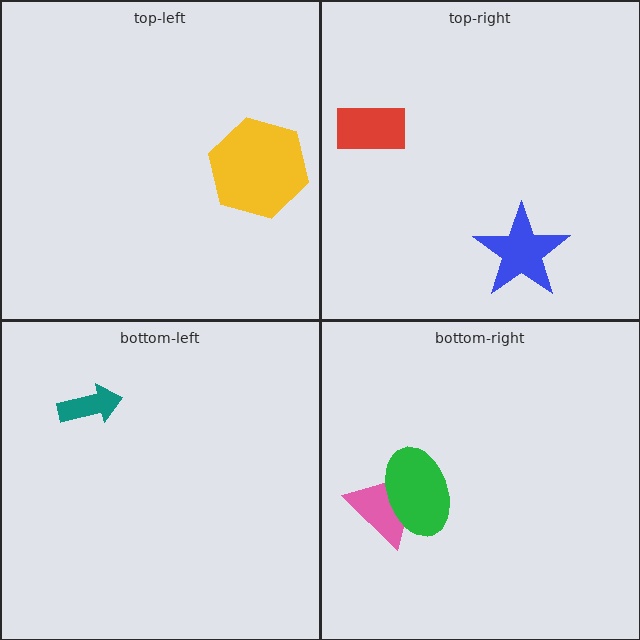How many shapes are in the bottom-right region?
2.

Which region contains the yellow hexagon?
The top-left region.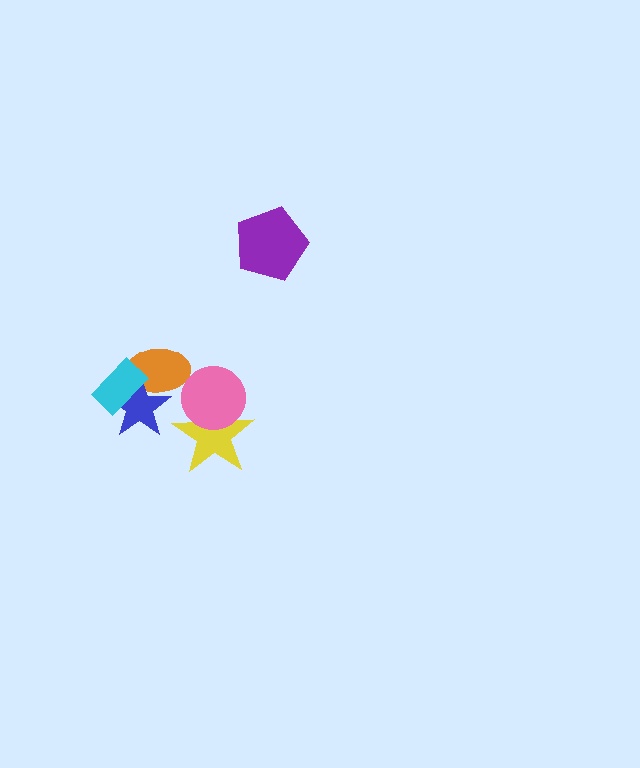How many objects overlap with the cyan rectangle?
2 objects overlap with the cyan rectangle.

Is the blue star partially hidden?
Yes, it is partially covered by another shape.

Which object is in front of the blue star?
The cyan rectangle is in front of the blue star.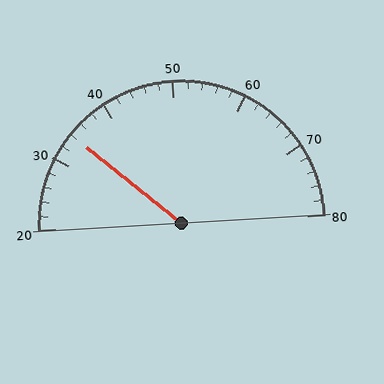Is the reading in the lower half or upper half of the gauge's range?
The reading is in the lower half of the range (20 to 80).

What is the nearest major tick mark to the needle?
The nearest major tick mark is 30.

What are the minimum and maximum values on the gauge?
The gauge ranges from 20 to 80.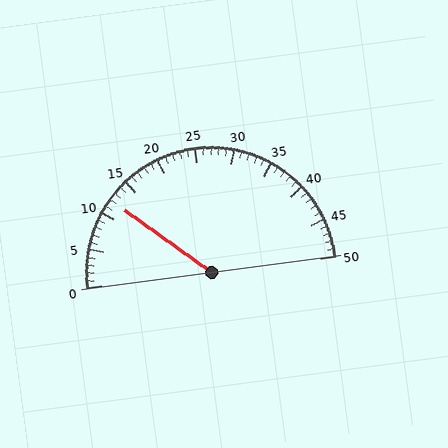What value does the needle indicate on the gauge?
The needle indicates approximately 12.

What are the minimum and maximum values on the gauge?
The gauge ranges from 0 to 50.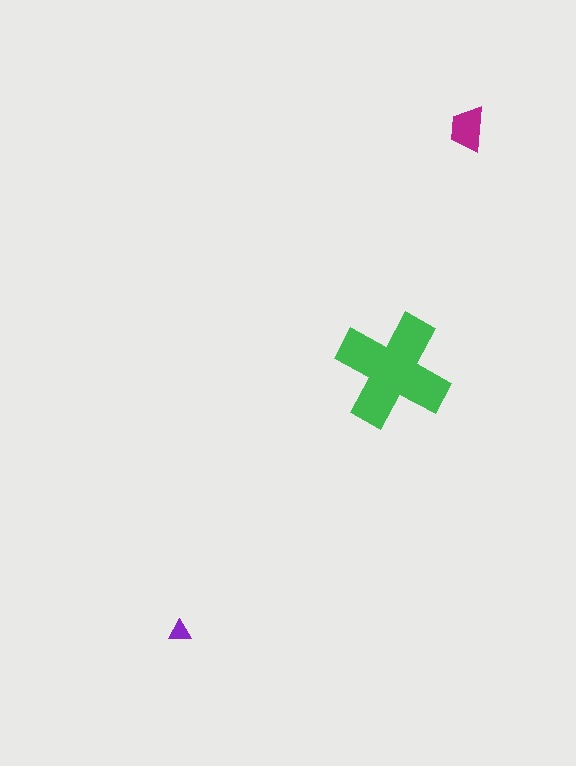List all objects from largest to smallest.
The green cross, the magenta trapezoid, the purple triangle.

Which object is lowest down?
The purple triangle is bottommost.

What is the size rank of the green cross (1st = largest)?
1st.